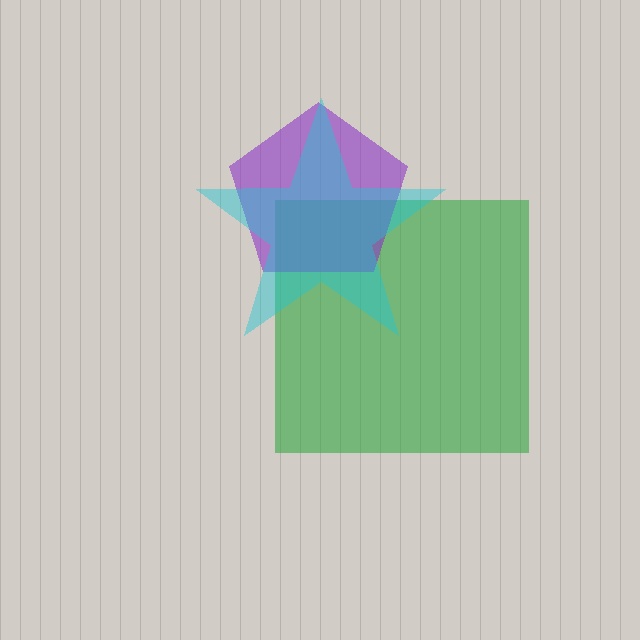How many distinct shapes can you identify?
There are 3 distinct shapes: a green square, a purple pentagon, a cyan star.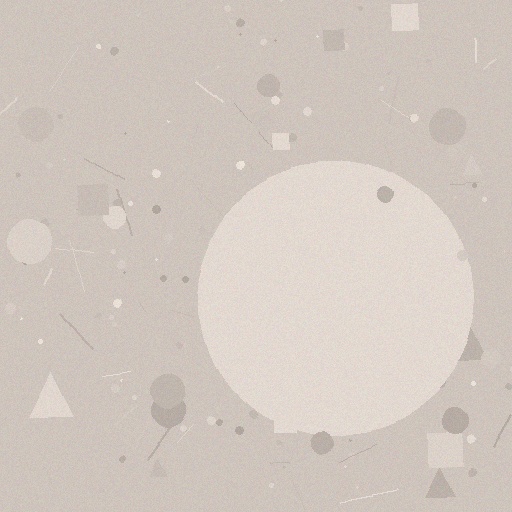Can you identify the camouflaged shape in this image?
The camouflaged shape is a circle.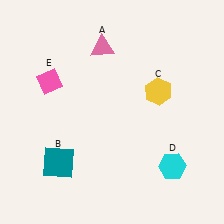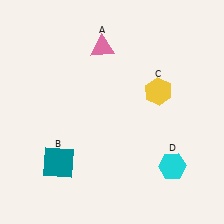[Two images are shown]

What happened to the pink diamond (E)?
The pink diamond (E) was removed in Image 2. It was in the top-left area of Image 1.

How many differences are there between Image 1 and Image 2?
There is 1 difference between the two images.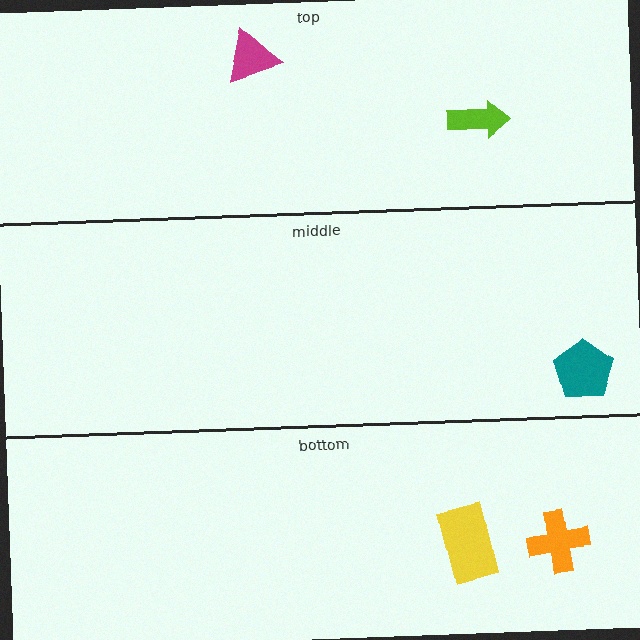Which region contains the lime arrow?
The top region.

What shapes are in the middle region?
The teal pentagon.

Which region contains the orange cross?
The bottom region.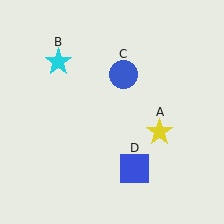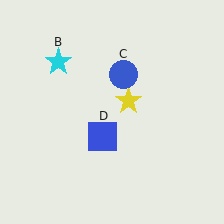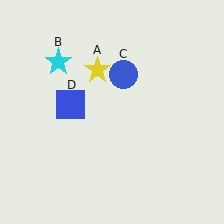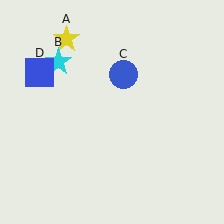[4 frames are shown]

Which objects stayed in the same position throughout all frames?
Cyan star (object B) and blue circle (object C) remained stationary.